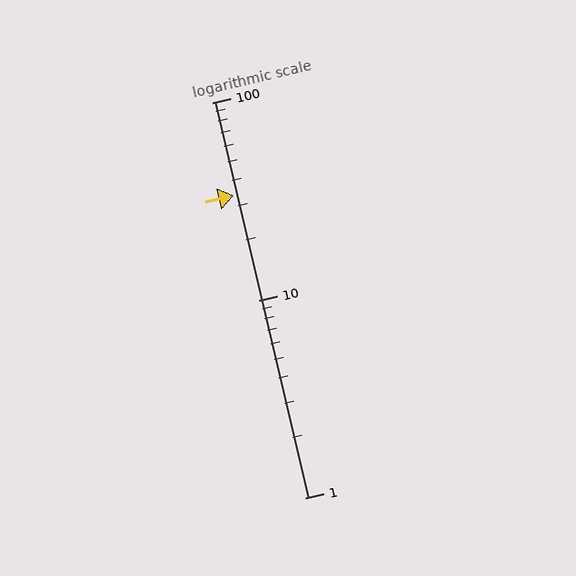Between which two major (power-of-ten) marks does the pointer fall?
The pointer is between 10 and 100.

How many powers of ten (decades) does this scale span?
The scale spans 2 decades, from 1 to 100.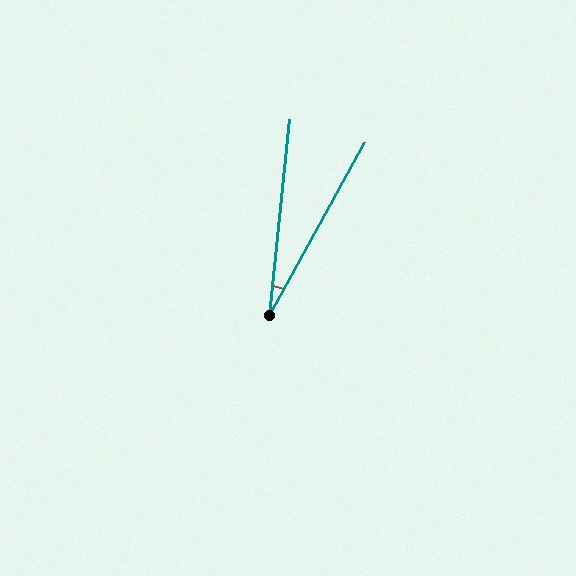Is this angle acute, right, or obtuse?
It is acute.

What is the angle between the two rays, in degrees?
Approximately 23 degrees.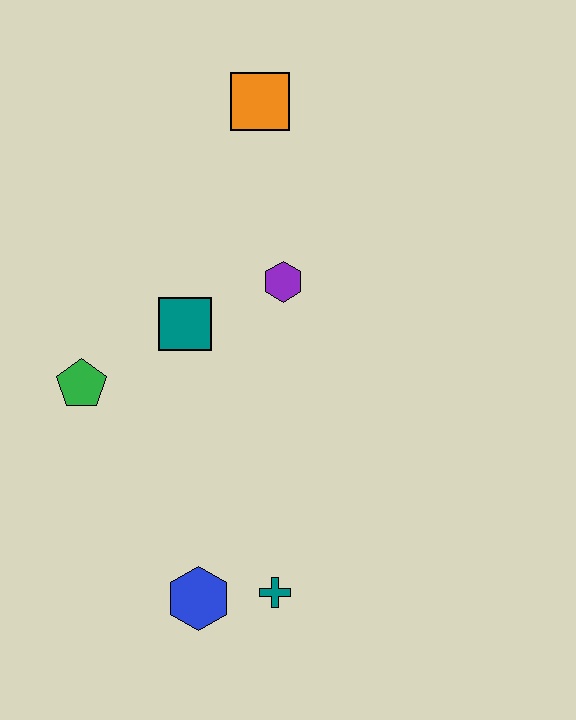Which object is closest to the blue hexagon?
The teal cross is closest to the blue hexagon.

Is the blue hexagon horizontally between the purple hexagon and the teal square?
Yes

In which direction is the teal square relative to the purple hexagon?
The teal square is to the left of the purple hexagon.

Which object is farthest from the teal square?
The teal cross is farthest from the teal square.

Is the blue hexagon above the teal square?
No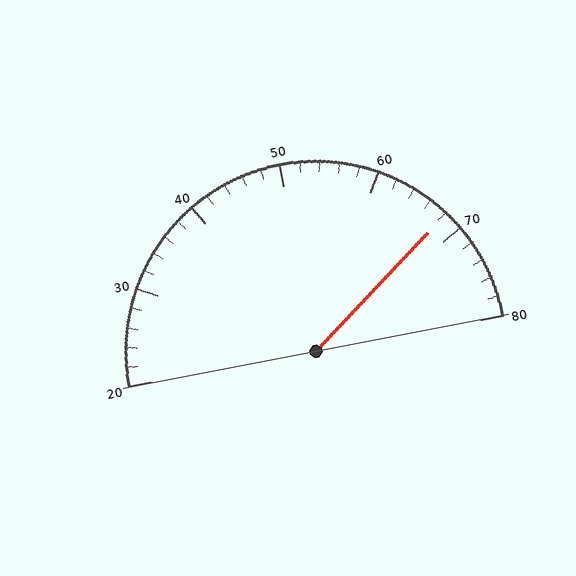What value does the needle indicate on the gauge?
The needle indicates approximately 68.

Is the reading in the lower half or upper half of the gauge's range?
The reading is in the upper half of the range (20 to 80).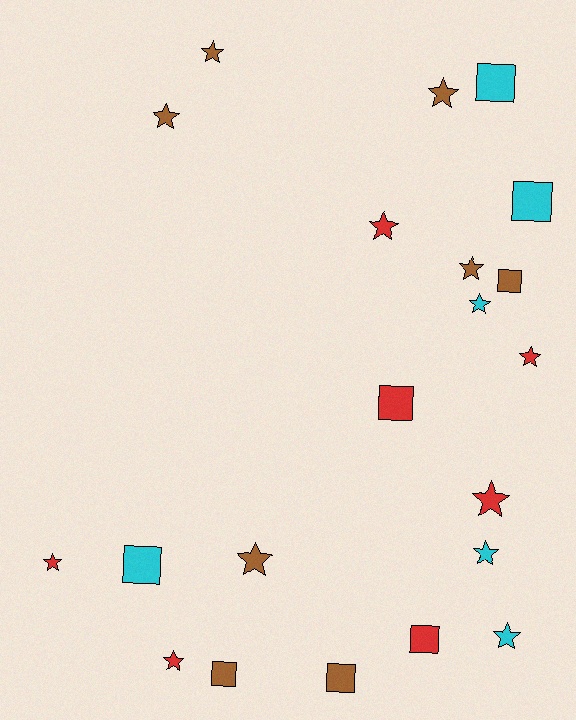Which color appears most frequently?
Brown, with 8 objects.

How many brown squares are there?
There are 3 brown squares.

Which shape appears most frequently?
Star, with 13 objects.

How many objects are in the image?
There are 21 objects.